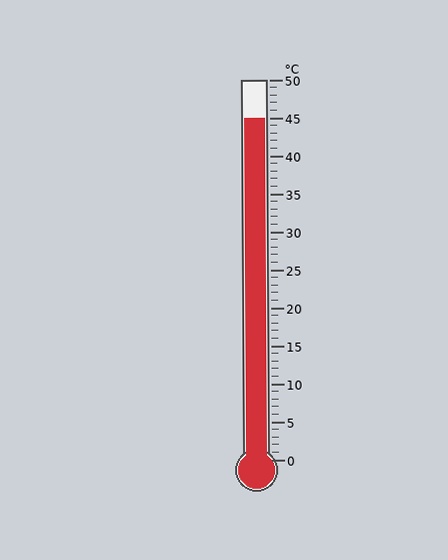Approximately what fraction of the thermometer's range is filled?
The thermometer is filled to approximately 90% of its range.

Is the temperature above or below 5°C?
The temperature is above 5°C.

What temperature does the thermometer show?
The thermometer shows approximately 45°C.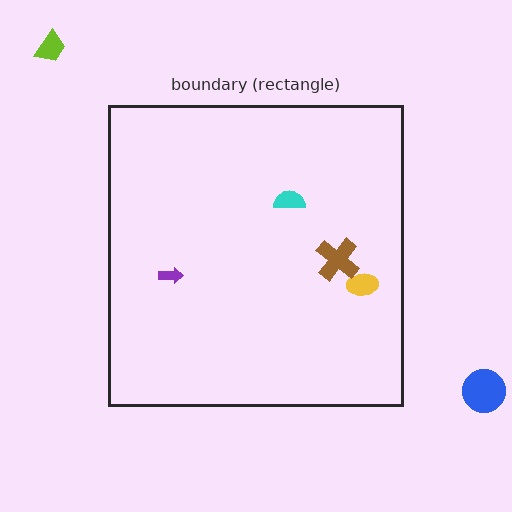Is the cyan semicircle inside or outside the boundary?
Inside.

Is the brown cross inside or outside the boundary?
Inside.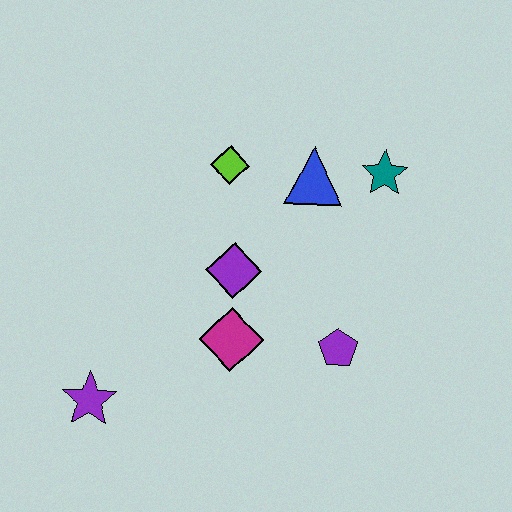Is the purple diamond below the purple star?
No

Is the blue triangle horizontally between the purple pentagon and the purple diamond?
Yes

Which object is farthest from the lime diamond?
The purple star is farthest from the lime diamond.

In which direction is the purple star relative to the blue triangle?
The purple star is below the blue triangle.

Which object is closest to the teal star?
The blue triangle is closest to the teal star.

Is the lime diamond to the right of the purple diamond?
No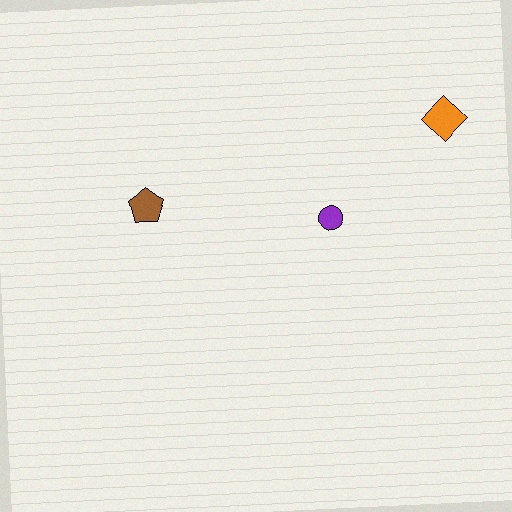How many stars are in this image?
There are no stars.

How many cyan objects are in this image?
There are no cyan objects.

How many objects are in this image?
There are 3 objects.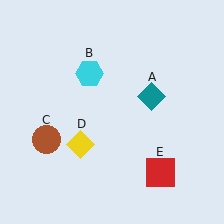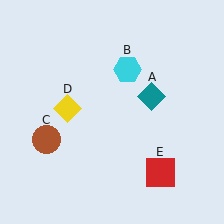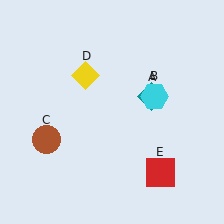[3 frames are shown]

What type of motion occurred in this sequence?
The cyan hexagon (object B), yellow diamond (object D) rotated clockwise around the center of the scene.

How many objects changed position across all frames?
2 objects changed position: cyan hexagon (object B), yellow diamond (object D).